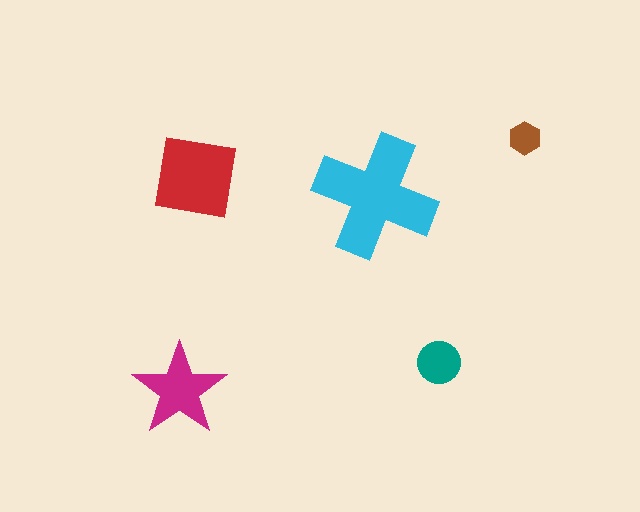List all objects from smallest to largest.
The brown hexagon, the teal circle, the magenta star, the red square, the cyan cross.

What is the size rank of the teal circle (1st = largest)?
4th.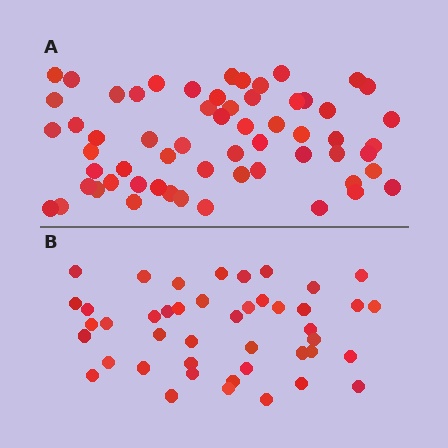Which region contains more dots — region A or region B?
Region A (the top region) has more dots.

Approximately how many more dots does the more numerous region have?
Region A has approximately 15 more dots than region B.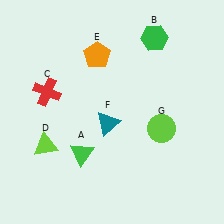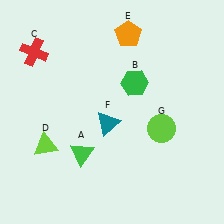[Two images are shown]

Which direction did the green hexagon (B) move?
The green hexagon (B) moved down.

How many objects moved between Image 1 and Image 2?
3 objects moved between the two images.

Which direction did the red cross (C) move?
The red cross (C) moved up.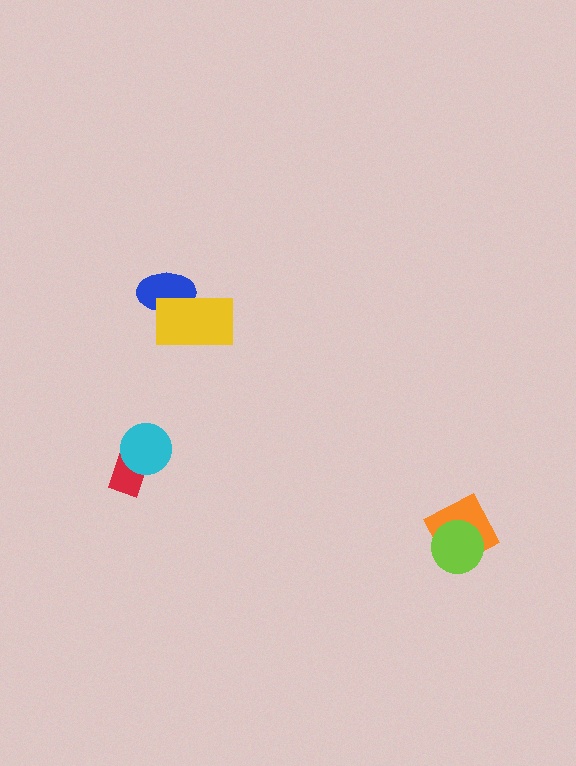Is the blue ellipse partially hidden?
Yes, it is partially covered by another shape.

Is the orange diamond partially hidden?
Yes, it is partially covered by another shape.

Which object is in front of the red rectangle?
The cyan circle is in front of the red rectangle.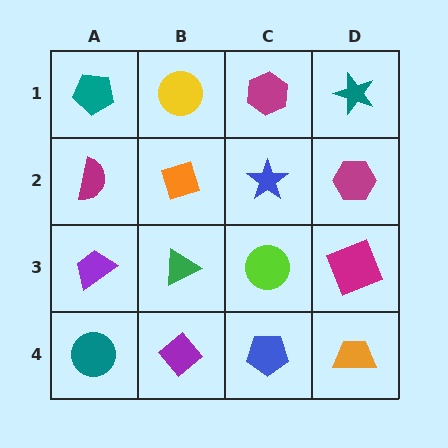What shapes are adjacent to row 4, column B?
A green triangle (row 3, column B), a teal circle (row 4, column A), a blue pentagon (row 4, column C).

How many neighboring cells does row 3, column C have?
4.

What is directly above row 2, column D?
A teal star.